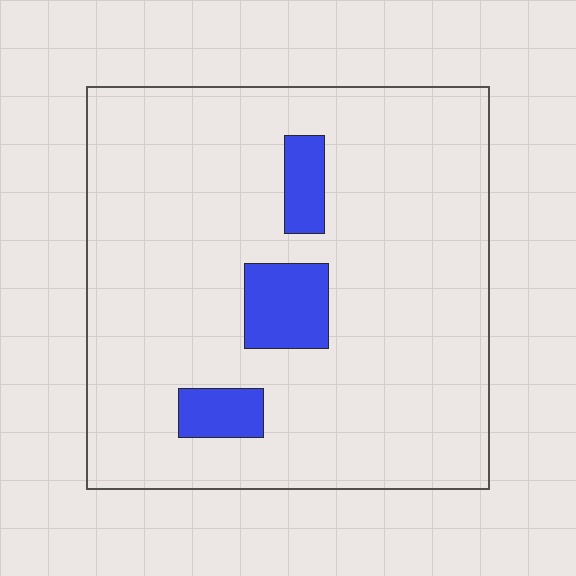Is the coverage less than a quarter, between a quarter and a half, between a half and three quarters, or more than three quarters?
Less than a quarter.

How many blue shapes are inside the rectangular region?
3.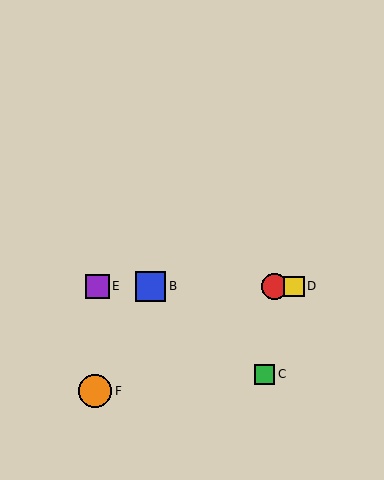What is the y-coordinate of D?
Object D is at y≈286.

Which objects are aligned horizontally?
Objects A, B, D, E are aligned horizontally.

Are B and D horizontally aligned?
Yes, both are at y≈286.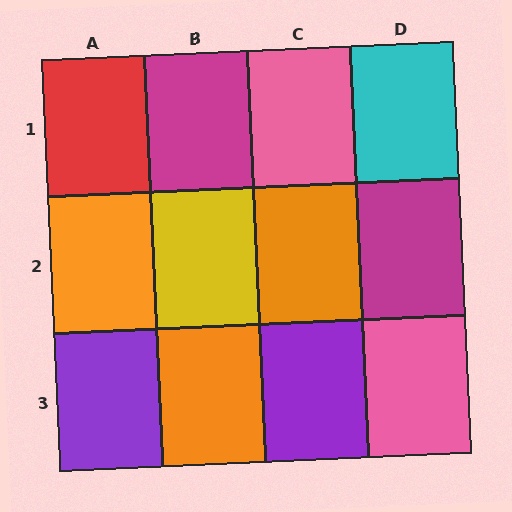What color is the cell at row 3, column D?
Pink.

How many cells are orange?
3 cells are orange.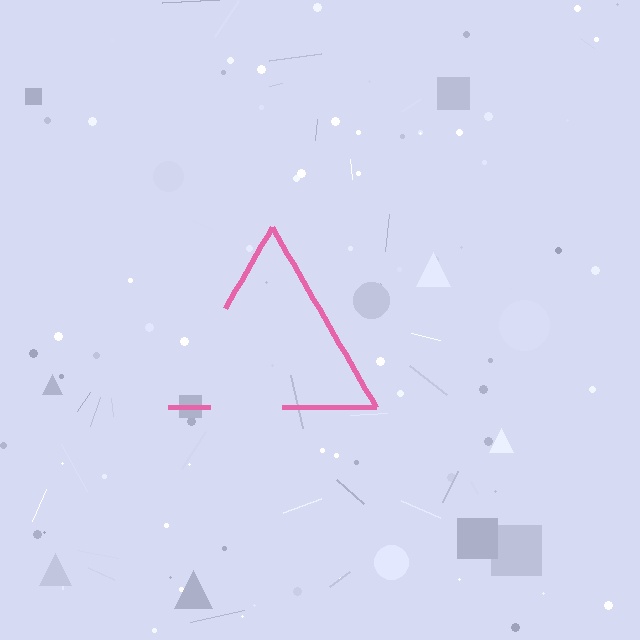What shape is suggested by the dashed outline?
The dashed outline suggests a triangle.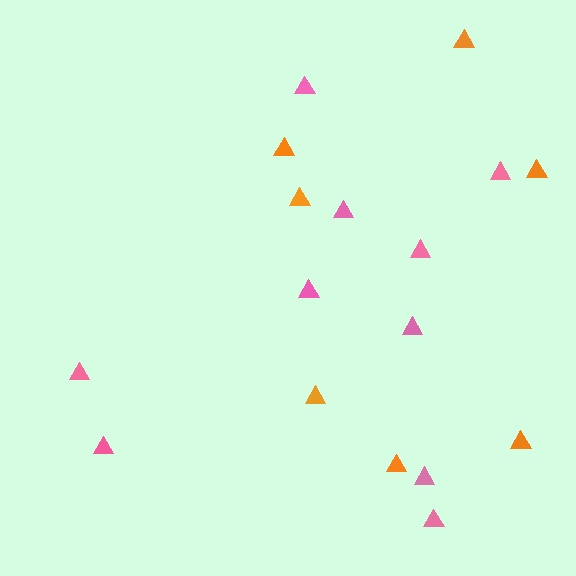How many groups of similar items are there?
There are 2 groups: one group of pink triangles (10) and one group of orange triangles (7).